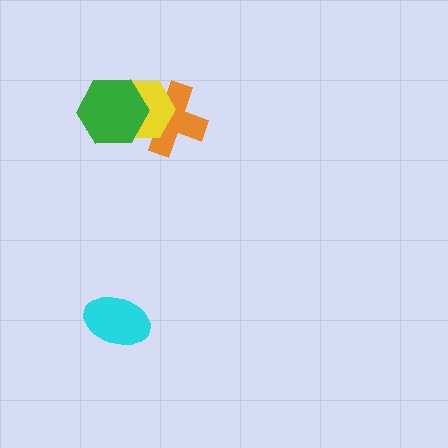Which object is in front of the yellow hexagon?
The green hexagon is in front of the yellow hexagon.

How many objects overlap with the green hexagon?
2 objects overlap with the green hexagon.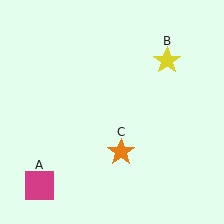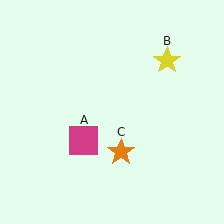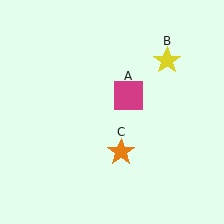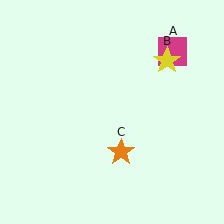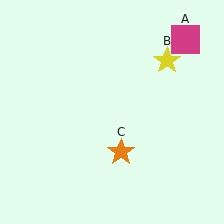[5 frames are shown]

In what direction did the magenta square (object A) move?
The magenta square (object A) moved up and to the right.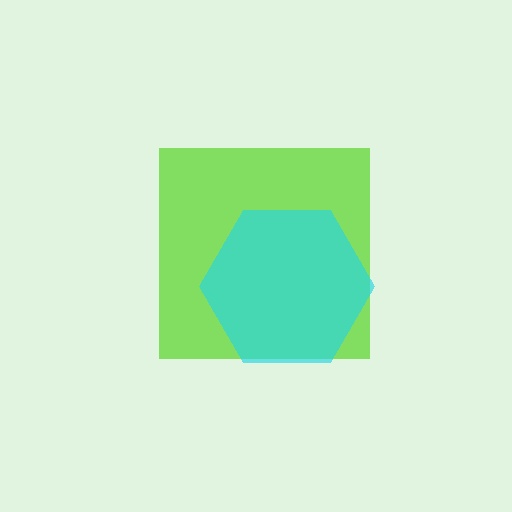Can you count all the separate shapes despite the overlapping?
Yes, there are 2 separate shapes.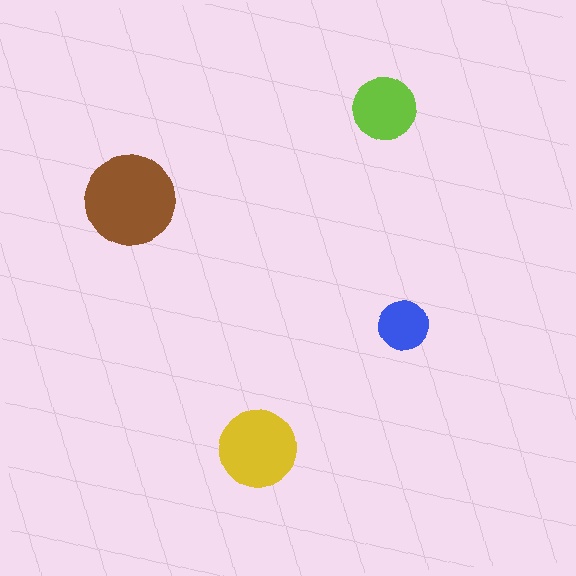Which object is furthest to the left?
The brown circle is leftmost.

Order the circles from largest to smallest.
the brown one, the yellow one, the lime one, the blue one.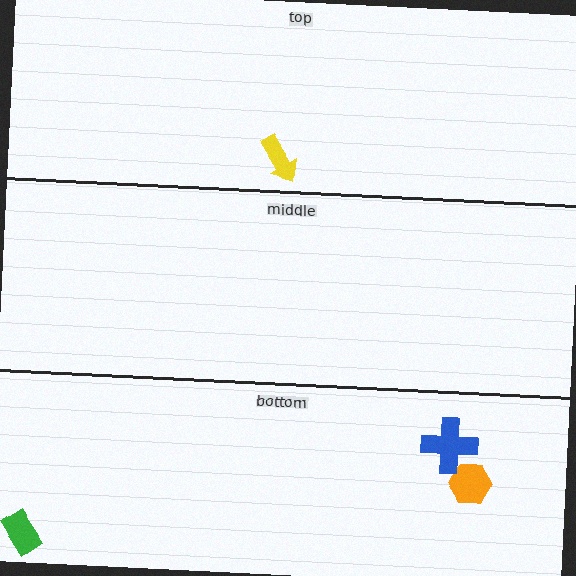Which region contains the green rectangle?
The bottom region.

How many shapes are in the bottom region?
3.